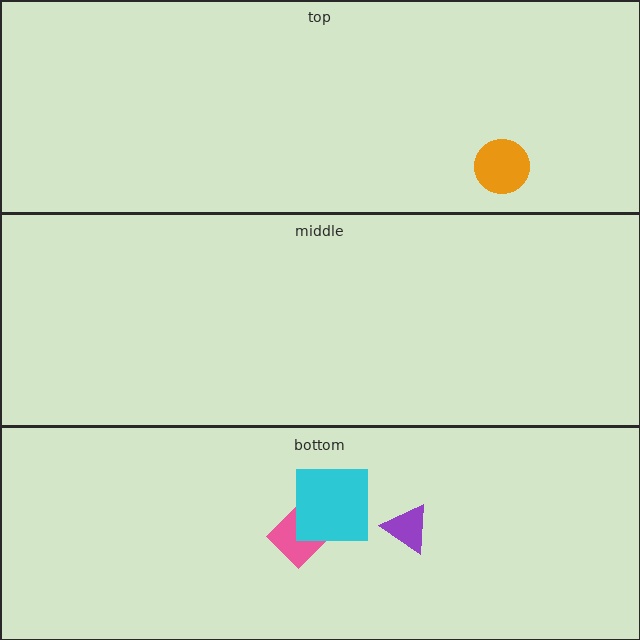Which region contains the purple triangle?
The bottom region.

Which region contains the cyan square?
The bottom region.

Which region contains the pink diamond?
The bottom region.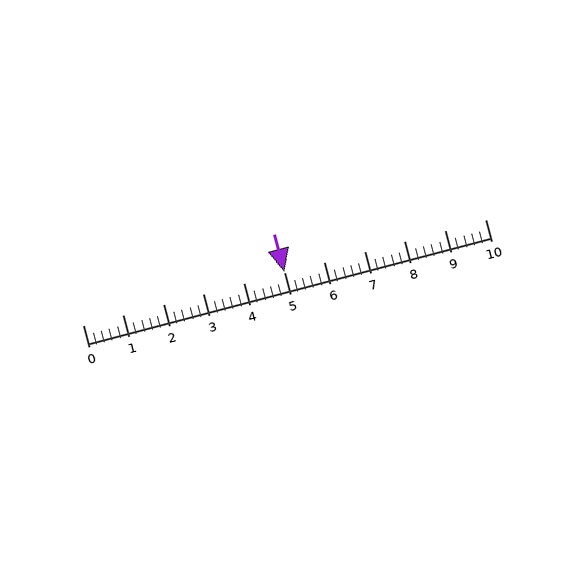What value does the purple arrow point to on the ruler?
The purple arrow points to approximately 5.0.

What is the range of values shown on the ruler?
The ruler shows values from 0 to 10.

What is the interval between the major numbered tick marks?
The major tick marks are spaced 1 units apart.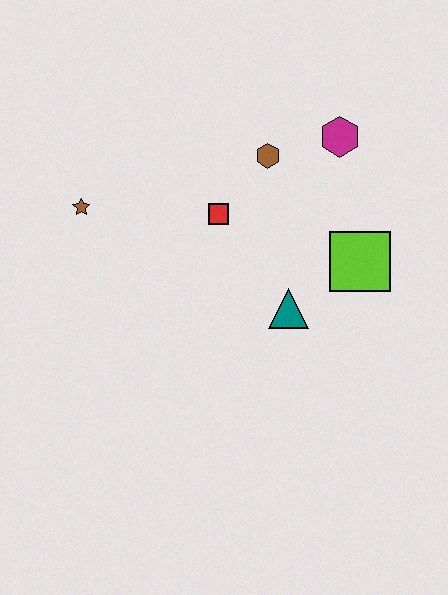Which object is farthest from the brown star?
The lime square is farthest from the brown star.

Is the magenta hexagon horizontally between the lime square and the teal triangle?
Yes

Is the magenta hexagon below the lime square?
No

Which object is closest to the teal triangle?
The lime square is closest to the teal triangle.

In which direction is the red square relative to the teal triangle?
The red square is above the teal triangle.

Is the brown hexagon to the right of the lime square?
No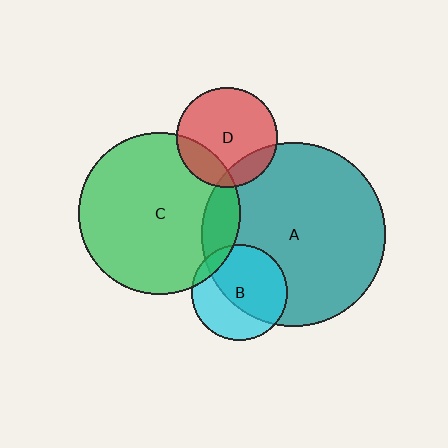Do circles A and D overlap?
Yes.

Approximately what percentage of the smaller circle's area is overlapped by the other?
Approximately 15%.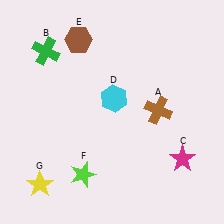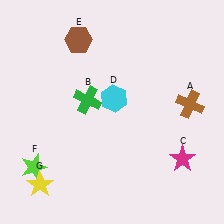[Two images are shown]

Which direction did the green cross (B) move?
The green cross (B) moved down.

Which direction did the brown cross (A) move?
The brown cross (A) moved right.